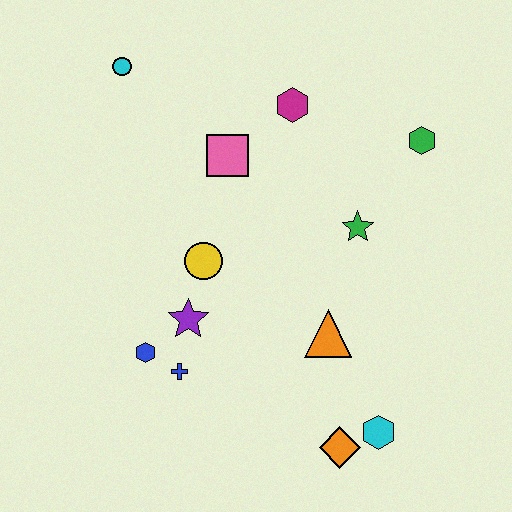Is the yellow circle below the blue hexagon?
No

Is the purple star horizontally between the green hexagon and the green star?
No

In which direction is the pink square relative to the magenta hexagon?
The pink square is to the left of the magenta hexagon.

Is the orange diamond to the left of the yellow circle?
No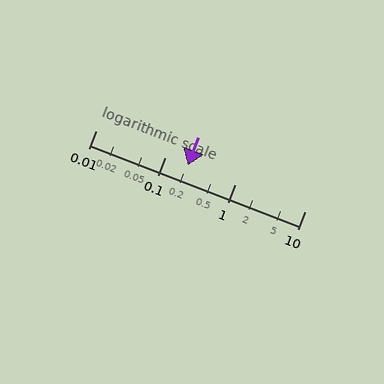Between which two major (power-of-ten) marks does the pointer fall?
The pointer is between 0.1 and 1.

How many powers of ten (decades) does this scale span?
The scale spans 3 decades, from 0.01 to 10.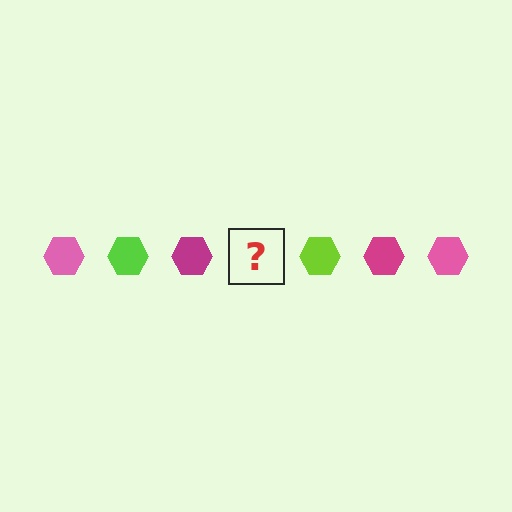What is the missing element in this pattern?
The missing element is a pink hexagon.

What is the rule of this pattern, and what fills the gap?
The rule is that the pattern cycles through pink, lime, magenta hexagons. The gap should be filled with a pink hexagon.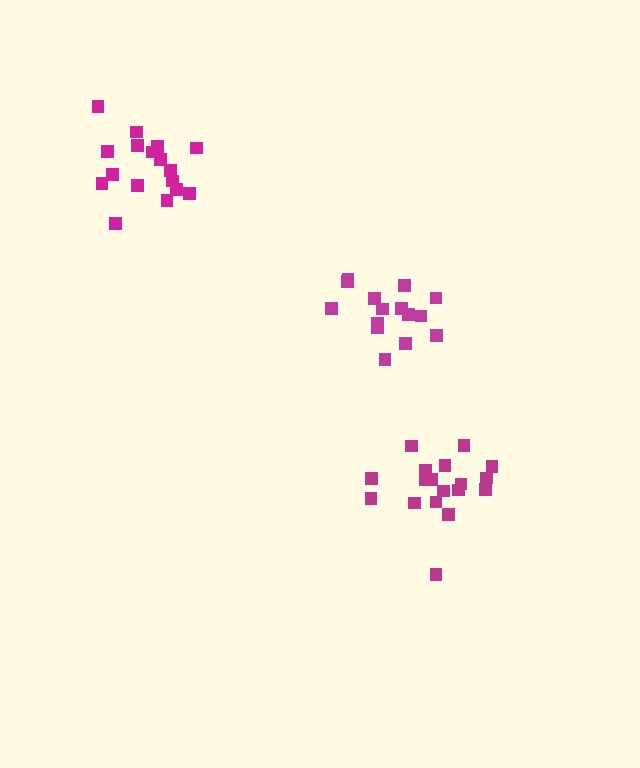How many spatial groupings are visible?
There are 3 spatial groupings.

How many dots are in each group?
Group 1: 18 dots, Group 2: 17 dots, Group 3: 15 dots (50 total).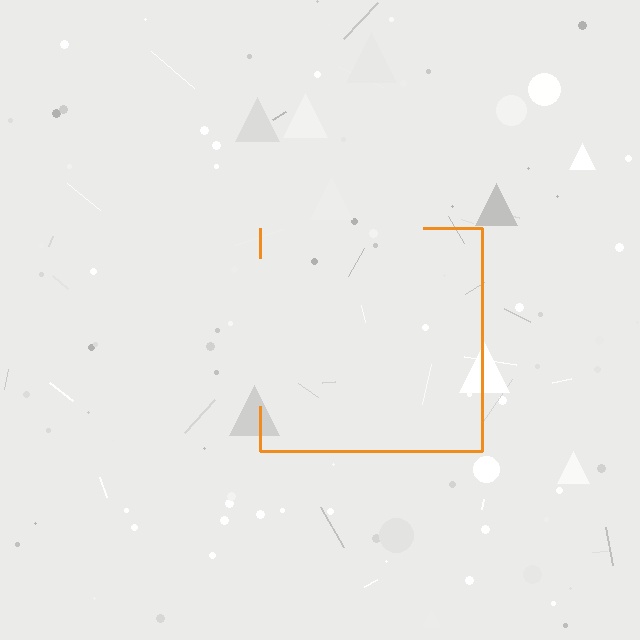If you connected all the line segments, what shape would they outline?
They would outline a square.